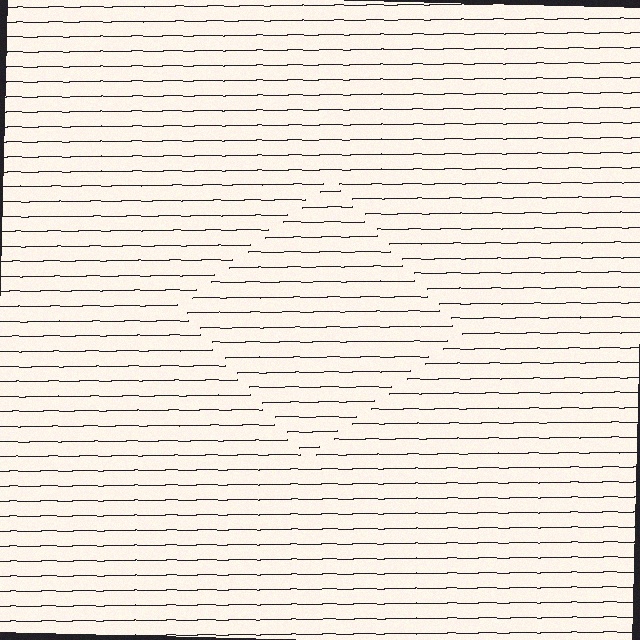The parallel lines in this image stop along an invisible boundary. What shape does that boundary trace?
An illusory square. The interior of the shape contains the same grating, shifted by half a period — the contour is defined by the phase discontinuity where line-ends from the inner and outer gratings abut.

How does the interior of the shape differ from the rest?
The interior of the shape contains the same grating, shifted by half a period — the contour is defined by the phase discontinuity where line-ends from the inner and outer gratings abut.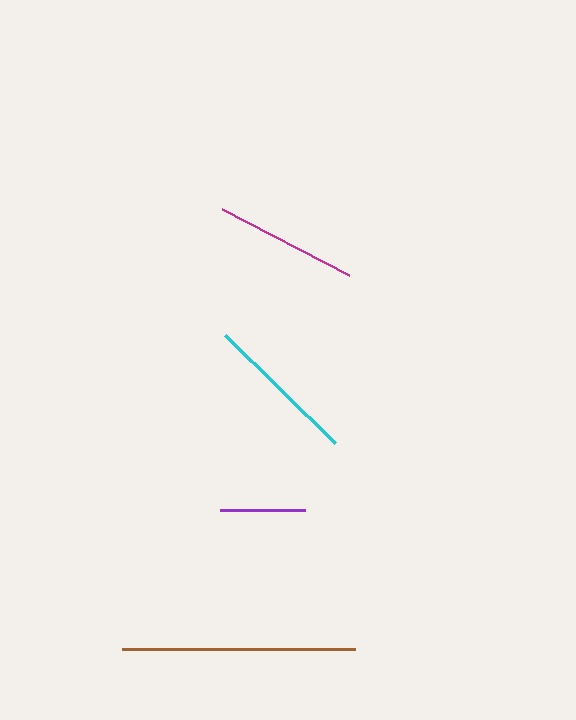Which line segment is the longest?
The brown line is the longest at approximately 233 pixels.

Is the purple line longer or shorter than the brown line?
The brown line is longer than the purple line.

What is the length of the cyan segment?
The cyan segment is approximately 154 pixels long.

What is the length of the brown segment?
The brown segment is approximately 233 pixels long.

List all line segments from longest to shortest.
From longest to shortest: brown, cyan, magenta, purple.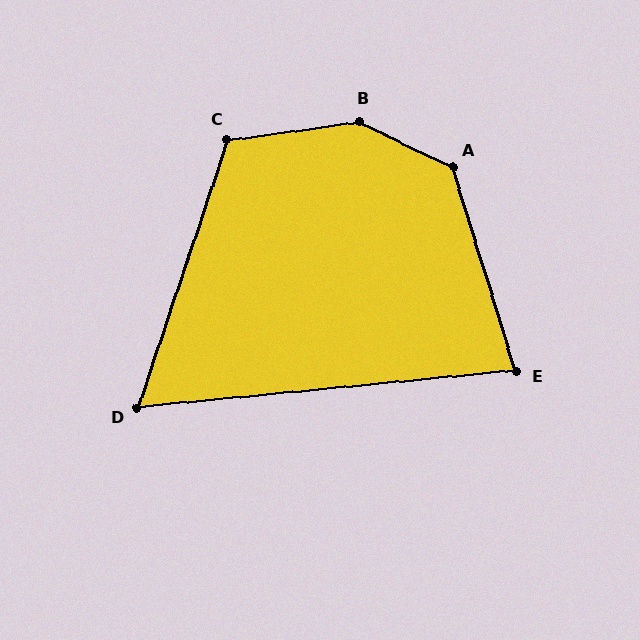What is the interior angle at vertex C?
Approximately 117 degrees (obtuse).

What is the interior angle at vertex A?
Approximately 133 degrees (obtuse).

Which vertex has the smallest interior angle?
D, at approximately 66 degrees.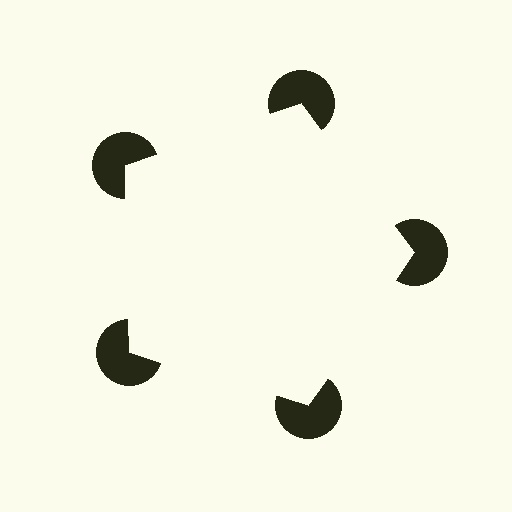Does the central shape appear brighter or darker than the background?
It typically appears slightly brighter than the background, even though no actual brightness change is drawn.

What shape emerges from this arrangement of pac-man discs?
An illusory pentagon — its edges are inferred from the aligned wedge cuts in the pac-man discs, not physically drawn.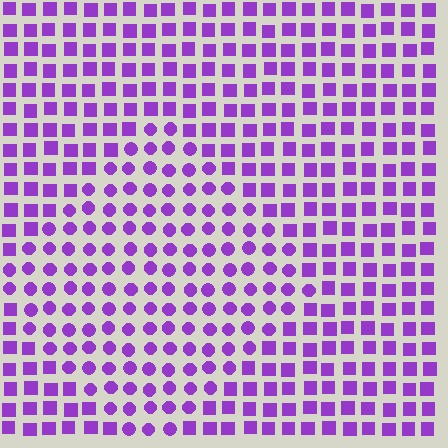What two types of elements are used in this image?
The image uses circles inside the diamond region and squares outside it.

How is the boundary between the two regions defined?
The boundary is defined by a change in element shape: circles inside vs. squares outside. All elements share the same color and spacing.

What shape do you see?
I see a diamond.